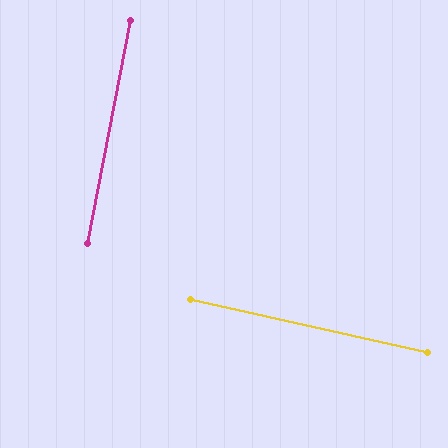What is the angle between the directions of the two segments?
Approximately 88 degrees.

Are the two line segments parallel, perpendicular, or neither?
Perpendicular — they meet at approximately 88°.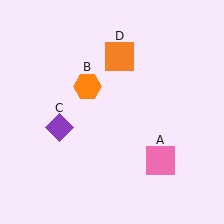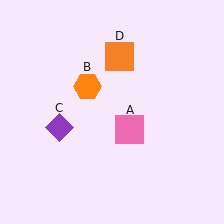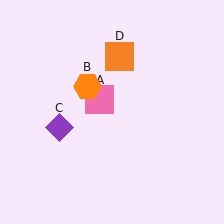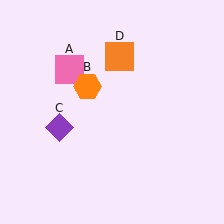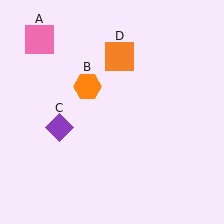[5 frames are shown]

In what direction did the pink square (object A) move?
The pink square (object A) moved up and to the left.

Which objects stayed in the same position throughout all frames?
Orange hexagon (object B) and purple diamond (object C) and orange square (object D) remained stationary.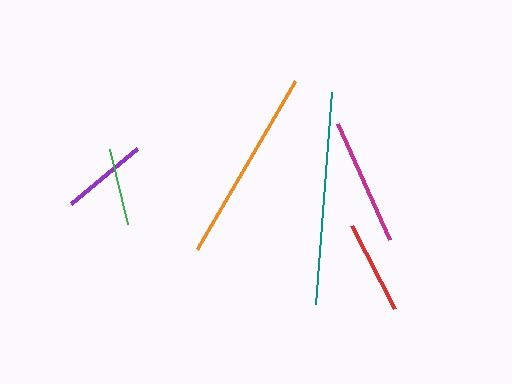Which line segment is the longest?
The teal line is the longest at approximately 212 pixels.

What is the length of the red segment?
The red segment is approximately 94 pixels long.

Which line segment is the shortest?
The green line is the shortest at approximately 77 pixels.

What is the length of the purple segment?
The purple segment is approximately 86 pixels long.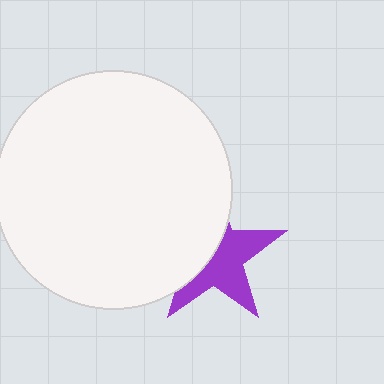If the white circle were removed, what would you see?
You would see the complete purple star.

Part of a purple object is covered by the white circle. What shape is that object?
It is a star.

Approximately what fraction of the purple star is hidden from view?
Roughly 47% of the purple star is hidden behind the white circle.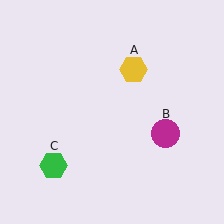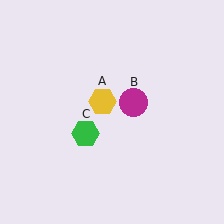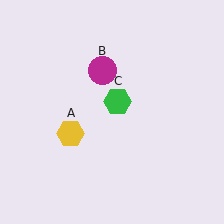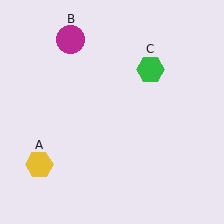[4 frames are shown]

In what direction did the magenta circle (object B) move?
The magenta circle (object B) moved up and to the left.